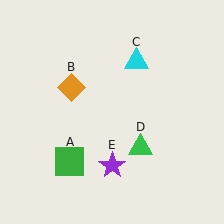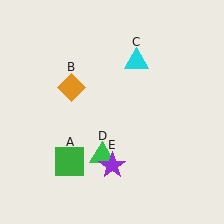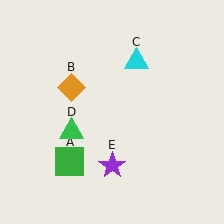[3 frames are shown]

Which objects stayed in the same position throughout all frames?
Green square (object A) and orange diamond (object B) and cyan triangle (object C) and purple star (object E) remained stationary.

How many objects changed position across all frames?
1 object changed position: green triangle (object D).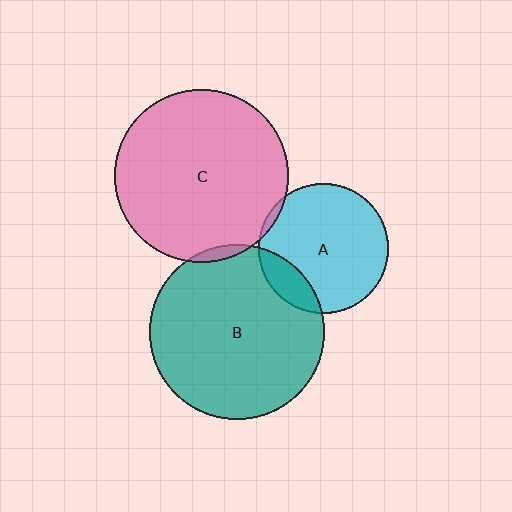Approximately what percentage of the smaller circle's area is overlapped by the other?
Approximately 15%.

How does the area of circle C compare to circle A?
Approximately 1.8 times.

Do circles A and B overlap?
Yes.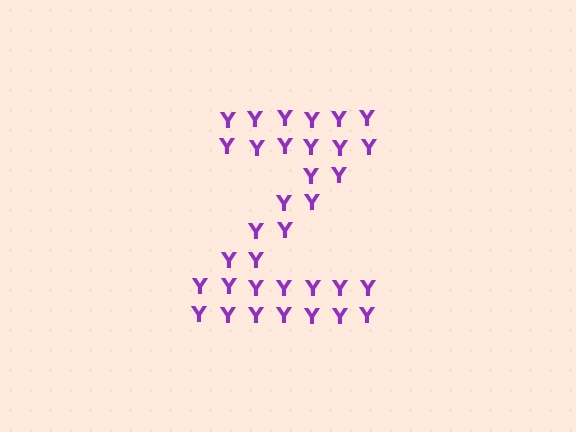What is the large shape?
The large shape is the letter Z.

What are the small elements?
The small elements are letter Y's.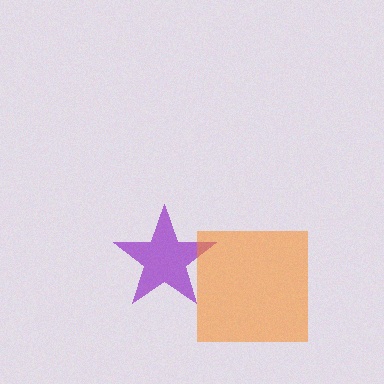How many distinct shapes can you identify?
There are 2 distinct shapes: a purple star, an orange square.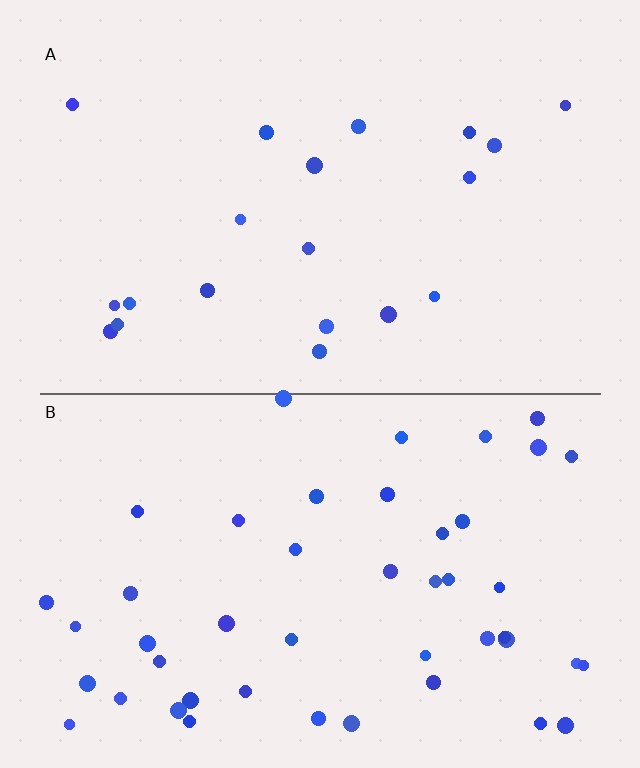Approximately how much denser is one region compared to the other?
Approximately 2.3× — region B over region A.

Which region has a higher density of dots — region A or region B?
B (the bottom).